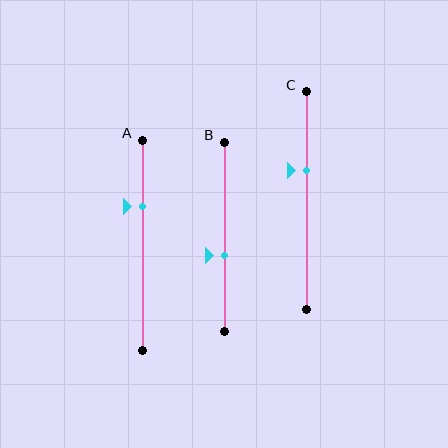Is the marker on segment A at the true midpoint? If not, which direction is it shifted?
No, the marker on segment A is shifted upward by about 18% of the segment length.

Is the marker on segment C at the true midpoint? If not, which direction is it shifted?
No, the marker on segment C is shifted upward by about 14% of the segment length.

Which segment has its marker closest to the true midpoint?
Segment B has its marker closest to the true midpoint.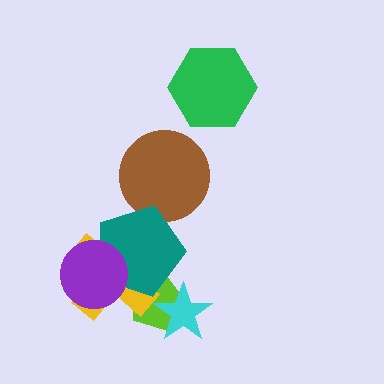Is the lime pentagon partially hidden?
Yes, it is partially covered by another shape.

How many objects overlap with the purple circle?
2 objects overlap with the purple circle.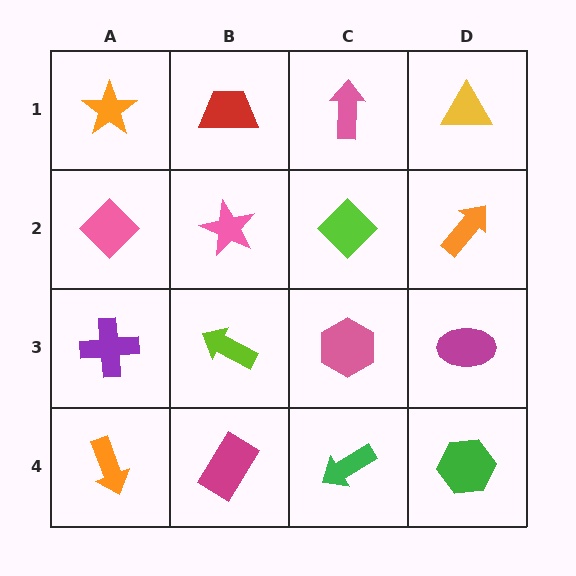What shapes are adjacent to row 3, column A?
A pink diamond (row 2, column A), an orange arrow (row 4, column A), a lime arrow (row 3, column B).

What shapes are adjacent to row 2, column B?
A red trapezoid (row 1, column B), a lime arrow (row 3, column B), a pink diamond (row 2, column A), a lime diamond (row 2, column C).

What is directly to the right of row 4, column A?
A magenta rectangle.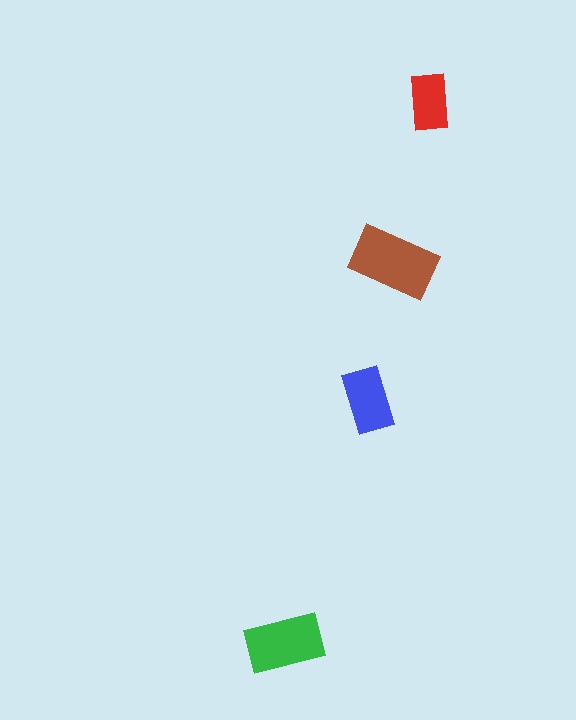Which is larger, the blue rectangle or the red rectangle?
The blue one.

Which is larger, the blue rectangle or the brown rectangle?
The brown one.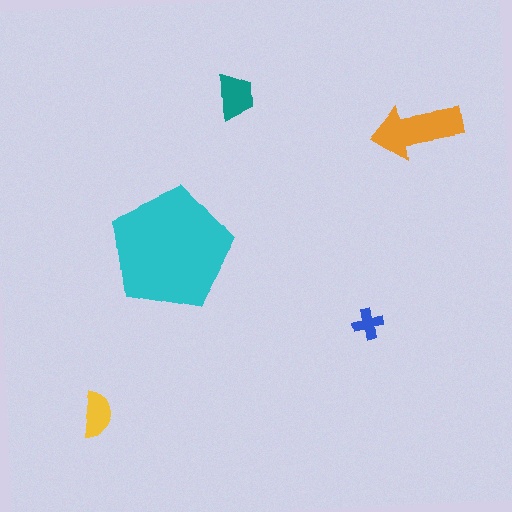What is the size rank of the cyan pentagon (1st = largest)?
1st.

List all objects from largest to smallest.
The cyan pentagon, the orange arrow, the teal trapezoid, the yellow semicircle, the blue cross.